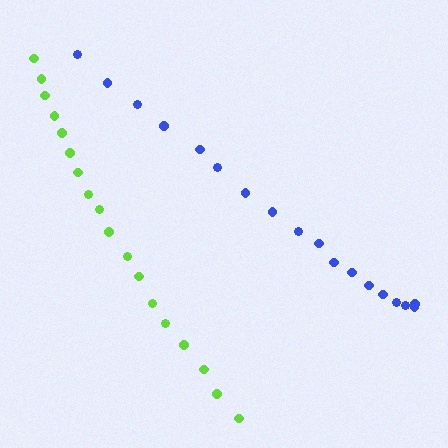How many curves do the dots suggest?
There are 2 distinct paths.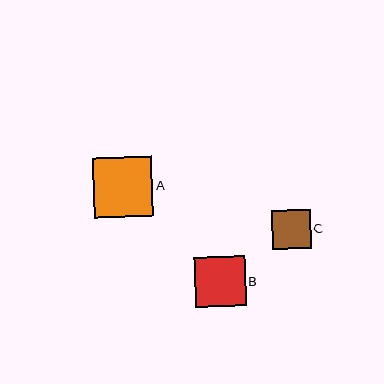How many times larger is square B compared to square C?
Square B is approximately 1.3 times the size of square C.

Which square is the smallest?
Square C is the smallest with a size of approximately 39 pixels.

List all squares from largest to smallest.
From largest to smallest: A, B, C.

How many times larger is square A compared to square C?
Square A is approximately 1.5 times the size of square C.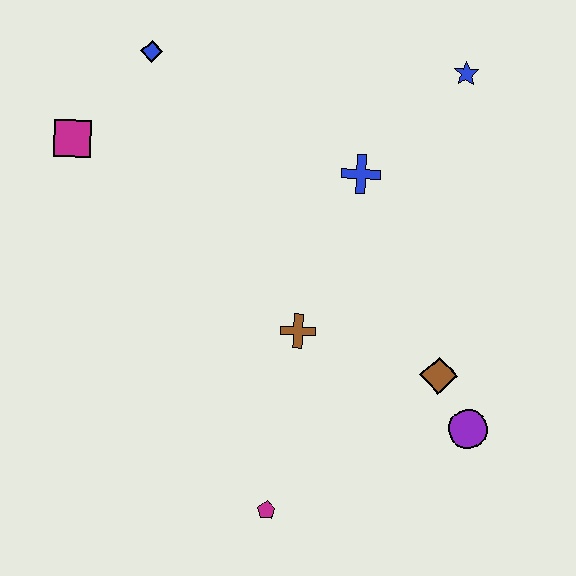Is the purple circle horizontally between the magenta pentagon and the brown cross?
No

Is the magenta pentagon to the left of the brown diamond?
Yes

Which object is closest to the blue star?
The blue cross is closest to the blue star.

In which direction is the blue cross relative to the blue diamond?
The blue cross is to the right of the blue diamond.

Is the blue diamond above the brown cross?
Yes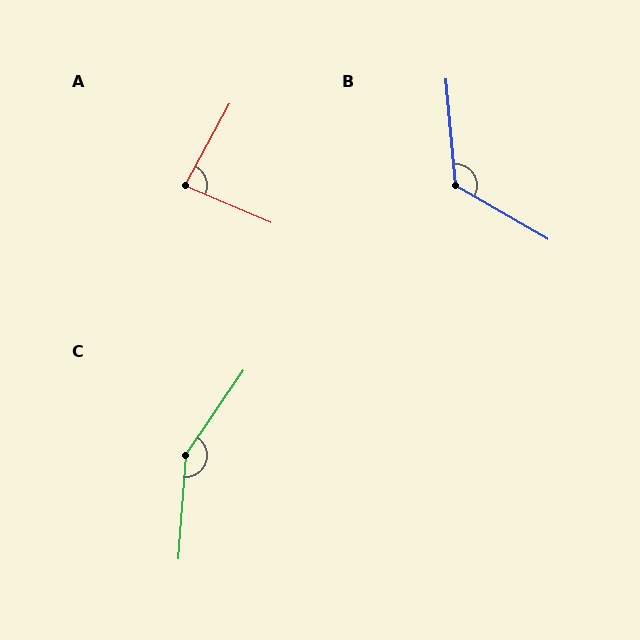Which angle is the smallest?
A, at approximately 85 degrees.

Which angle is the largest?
C, at approximately 150 degrees.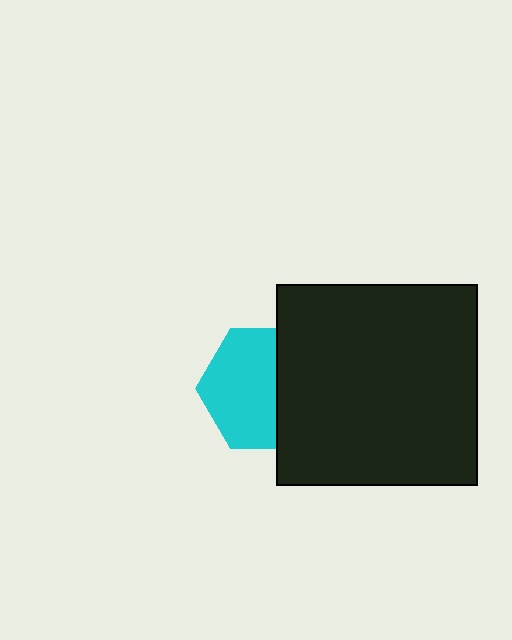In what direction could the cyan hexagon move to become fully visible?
The cyan hexagon could move left. That would shift it out from behind the black square entirely.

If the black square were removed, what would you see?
You would see the complete cyan hexagon.